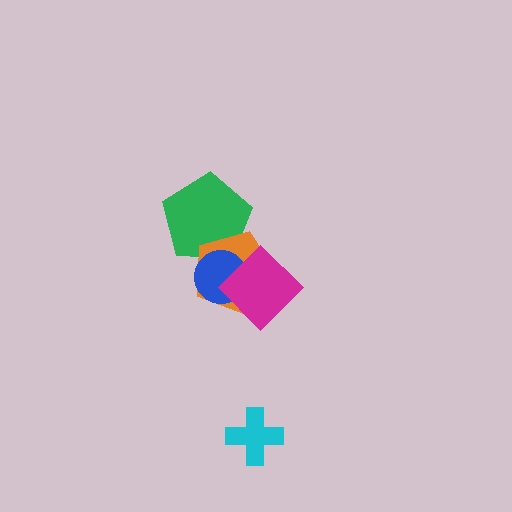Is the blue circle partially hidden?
Yes, it is partially covered by another shape.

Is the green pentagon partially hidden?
Yes, it is partially covered by another shape.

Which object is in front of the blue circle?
The magenta diamond is in front of the blue circle.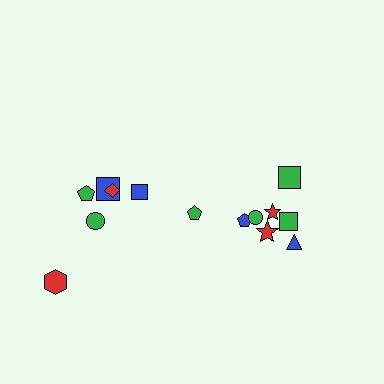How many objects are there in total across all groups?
There are 14 objects.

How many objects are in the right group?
There are 8 objects.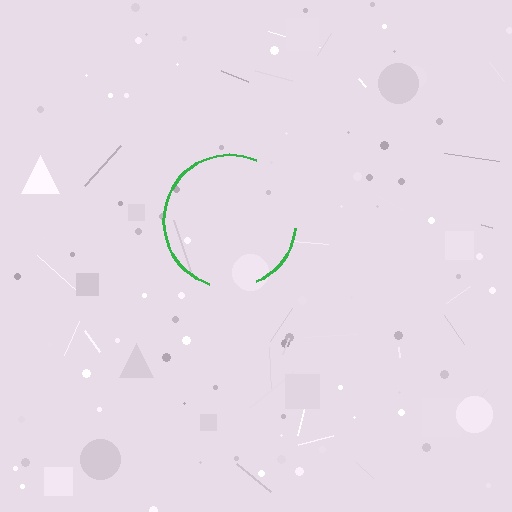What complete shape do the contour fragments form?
The contour fragments form a circle.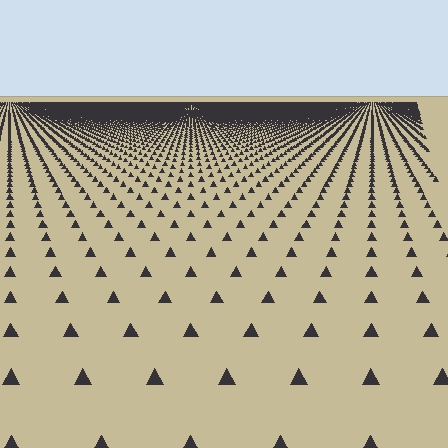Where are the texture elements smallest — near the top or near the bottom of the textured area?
Near the top.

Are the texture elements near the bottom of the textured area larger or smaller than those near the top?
Larger. Near the bottom, elements are closer to the viewer and appear at a bigger on-screen size.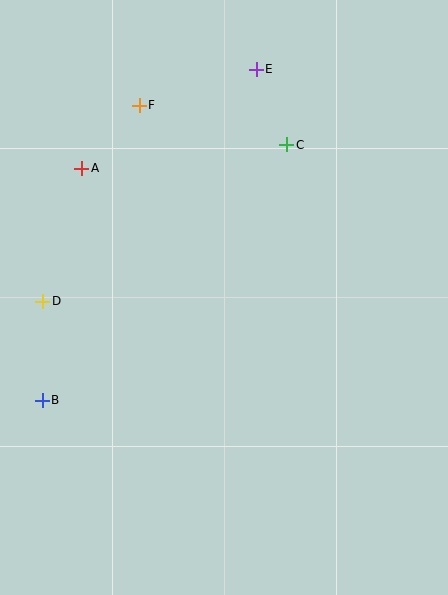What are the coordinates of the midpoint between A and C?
The midpoint between A and C is at (184, 156).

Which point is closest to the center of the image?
Point C at (287, 145) is closest to the center.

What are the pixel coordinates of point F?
Point F is at (139, 105).